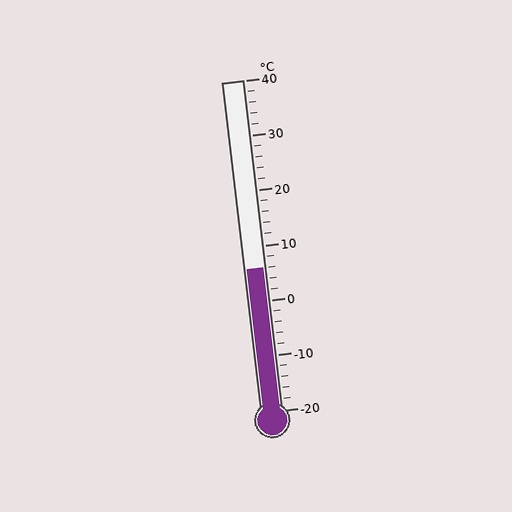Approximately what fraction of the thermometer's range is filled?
The thermometer is filled to approximately 45% of its range.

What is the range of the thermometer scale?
The thermometer scale ranges from -20°C to 40°C.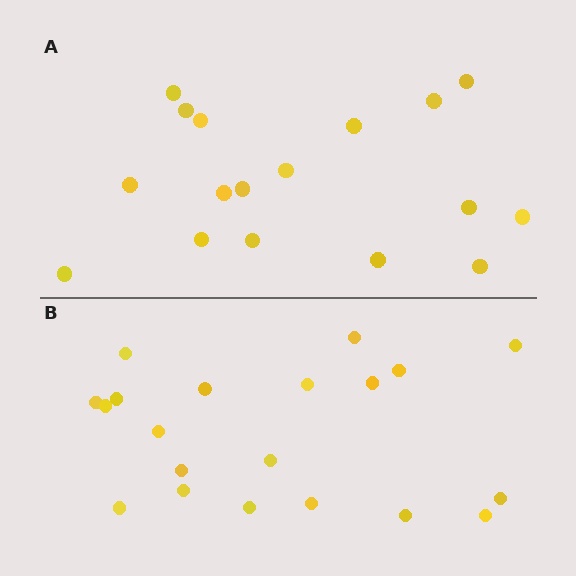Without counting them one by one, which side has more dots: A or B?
Region B (the bottom region) has more dots.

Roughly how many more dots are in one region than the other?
Region B has just a few more — roughly 2 or 3 more dots than region A.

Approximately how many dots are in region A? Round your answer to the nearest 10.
About 20 dots. (The exact count is 17, which rounds to 20.)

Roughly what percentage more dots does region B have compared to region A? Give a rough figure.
About 20% more.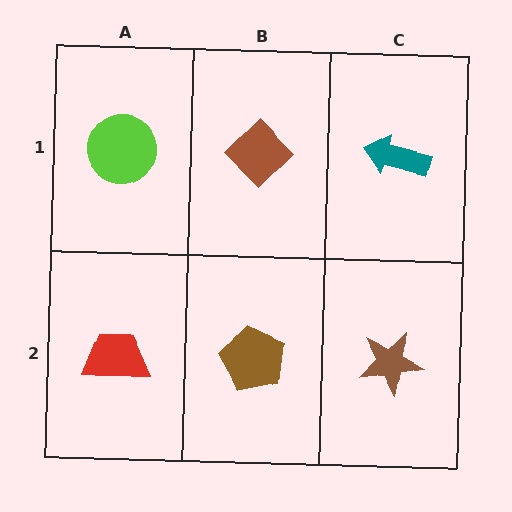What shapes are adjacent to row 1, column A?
A red trapezoid (row 2, column A), a brown diamond (row 1, column B).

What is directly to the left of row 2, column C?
A brown pentagon.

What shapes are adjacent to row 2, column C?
A teal arrow (row 1, column C), a brown pentagon (row 2, column B).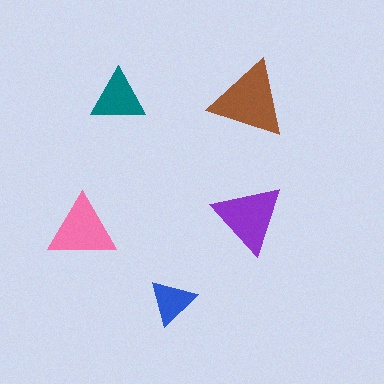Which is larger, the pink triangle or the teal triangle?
The pink one.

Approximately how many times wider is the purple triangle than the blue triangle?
About 1.5 times wider.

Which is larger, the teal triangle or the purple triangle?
The purple one.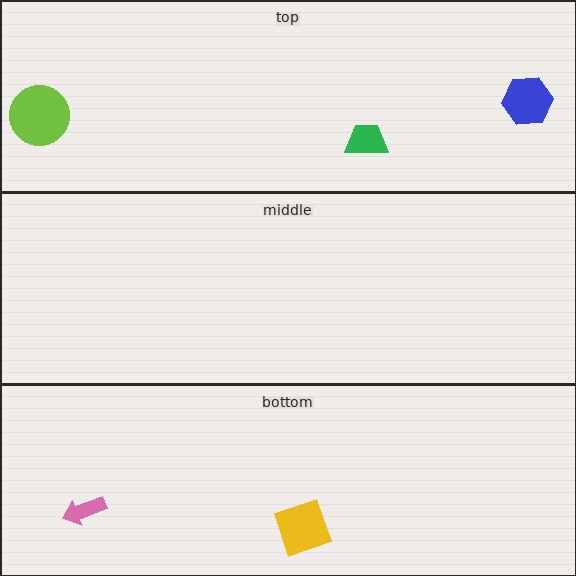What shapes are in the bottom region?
The yellow diamond, the pink arrow.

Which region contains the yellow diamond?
The bottom region.